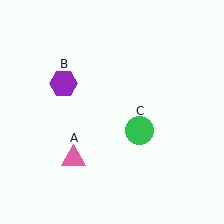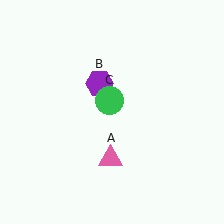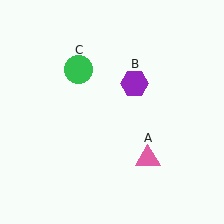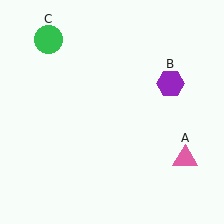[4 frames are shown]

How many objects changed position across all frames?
3 objects changed position: pink triangle (object A), purple hexagon (object B), green circle (object C).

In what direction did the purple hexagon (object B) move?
The purple hexagon (object B) moved right.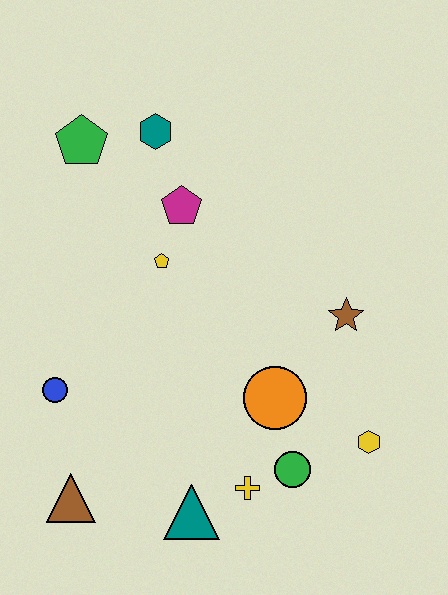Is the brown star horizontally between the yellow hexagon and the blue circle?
Yes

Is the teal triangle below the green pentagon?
Yes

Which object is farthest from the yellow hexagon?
The green pentagon is farthest from the yellow hexagon.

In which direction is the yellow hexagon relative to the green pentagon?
The yellow hexagon is below the green pentagon.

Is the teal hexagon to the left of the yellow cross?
Yes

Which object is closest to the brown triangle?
The blue circle is closest to the brown triangle.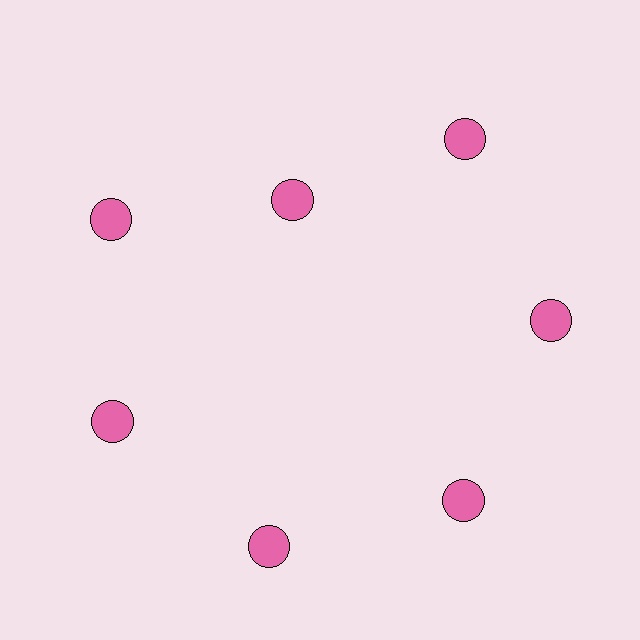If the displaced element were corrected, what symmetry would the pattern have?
It would have 7-fold rotational symmetry — the pattern would map onto itself every 51 degrees.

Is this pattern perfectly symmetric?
No. The 7 pink circles are arranged in a ring, but one element near the 12 o'clock position is pulled inward toward the center, breaking the 7-fold rotational symmetry.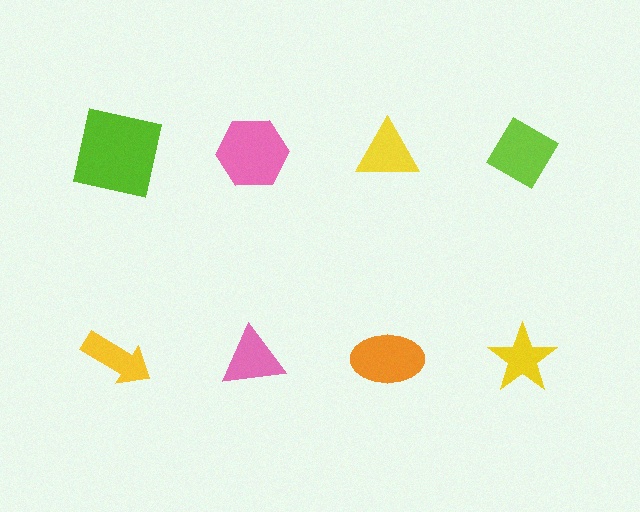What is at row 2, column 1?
A yellow arrow.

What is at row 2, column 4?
A yellow star.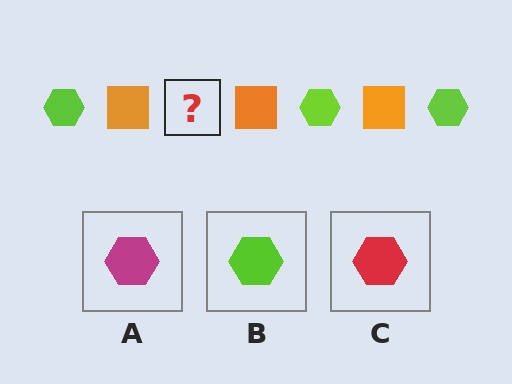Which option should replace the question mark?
Option B.